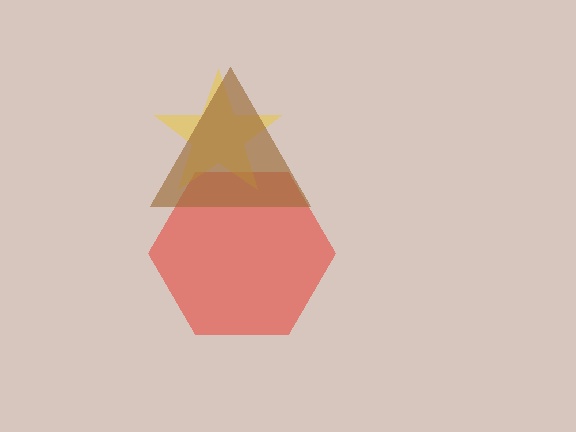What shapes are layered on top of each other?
The layered shapes are: a red hexagon, a yellow star, a brown triangle.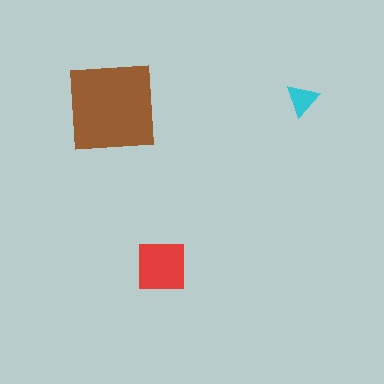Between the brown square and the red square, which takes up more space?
The brown square.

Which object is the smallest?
The cyan triangle.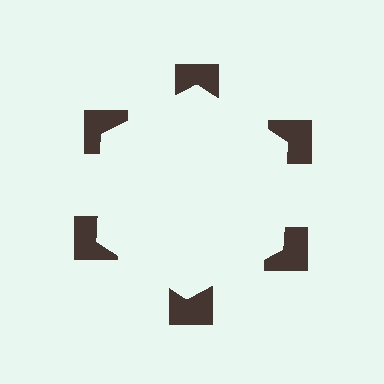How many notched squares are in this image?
There are 6 — one at each vertex of the illusory hexagon.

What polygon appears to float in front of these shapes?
An illusory hexagon — its edges are inferred from the aligned wedge cuts in the notched squares, not physically drawn.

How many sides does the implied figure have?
6 sides.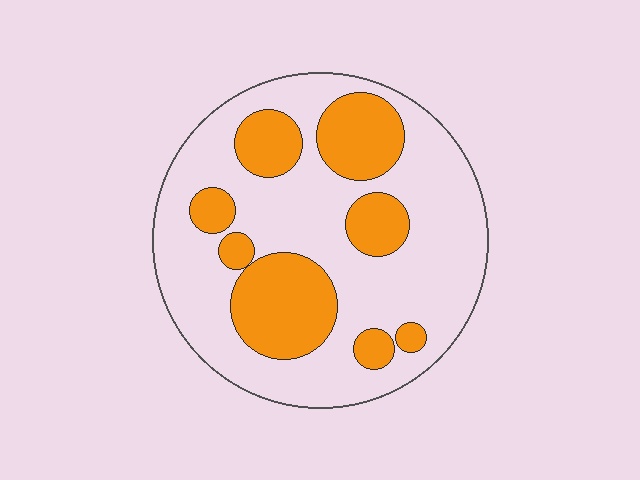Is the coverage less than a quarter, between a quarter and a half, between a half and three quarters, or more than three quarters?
Between a quarter and a half.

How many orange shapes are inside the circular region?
8.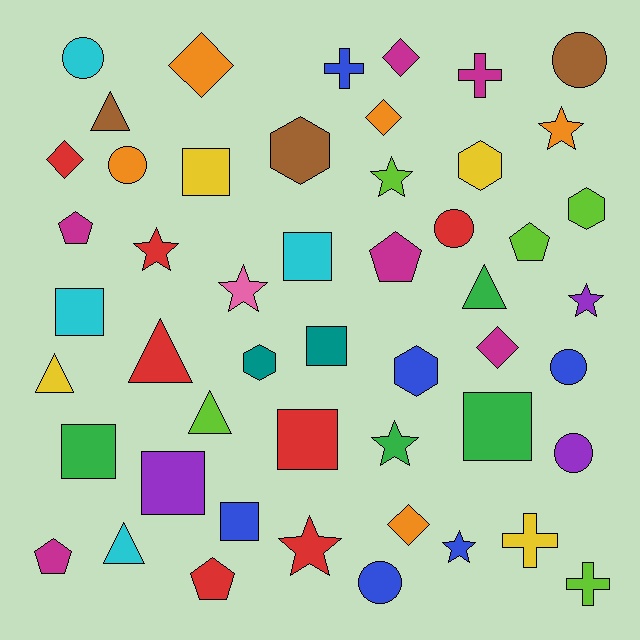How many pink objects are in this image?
There is 1 pink object.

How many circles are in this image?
There are 7 circles.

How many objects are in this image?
There are 50 objects.